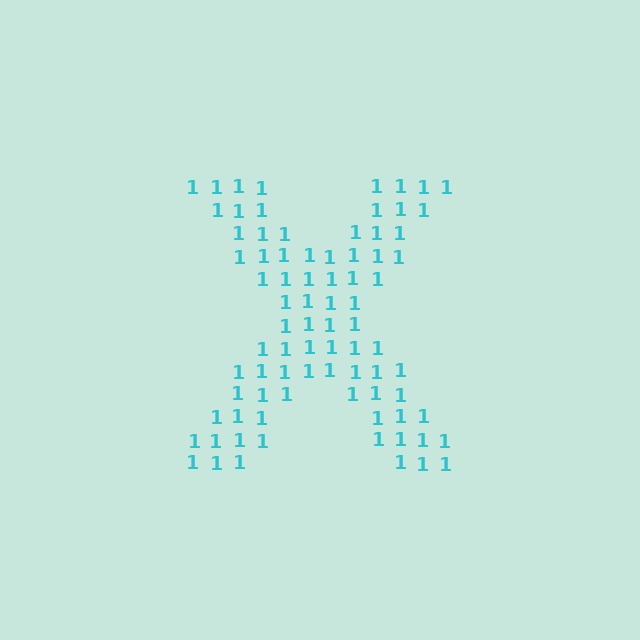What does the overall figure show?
The overall figure shows the letter X.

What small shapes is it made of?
It is made of small digit 1's.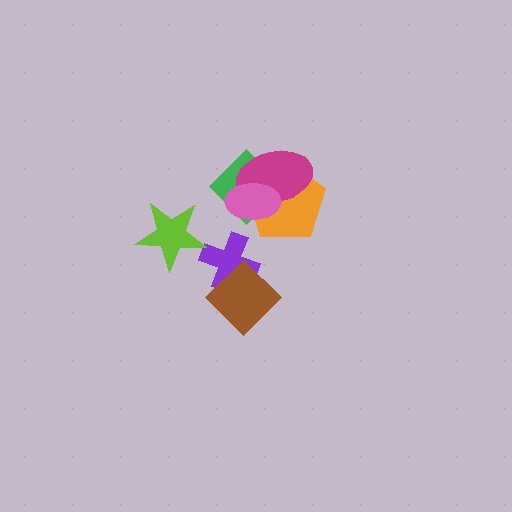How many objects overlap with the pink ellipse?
3 objects overlap with the pink ellipse.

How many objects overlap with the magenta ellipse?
3 objects overlap with the magenta ellipse.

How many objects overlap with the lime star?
0 objects overlap with the lime star.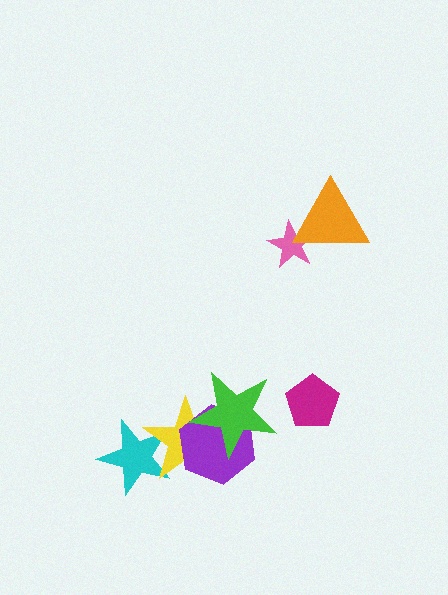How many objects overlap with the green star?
2 objects overlap with the green star.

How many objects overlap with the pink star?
1 object overlaps with the pink star.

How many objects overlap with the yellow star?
3 objects overlap with the yellow star.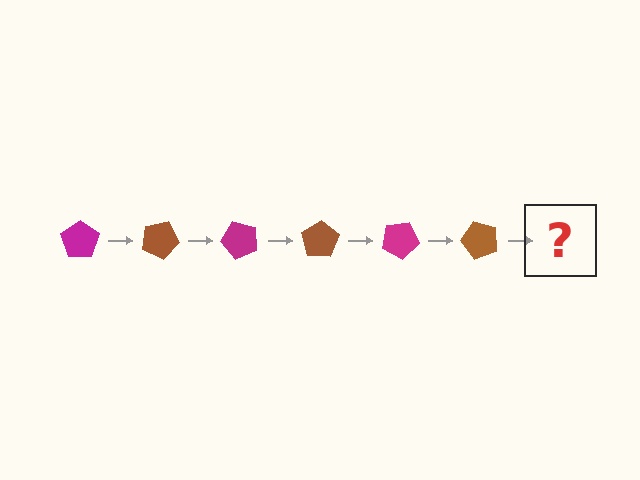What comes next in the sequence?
The next element should be a magenta pentagon, rotated 150 degrees from the start.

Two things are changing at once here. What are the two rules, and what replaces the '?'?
The two rules are that it rotates 25 degrees each step and the color cycles through magenta and brown. The '?' should be a magenta pentagon, rotated 150 degrees from the start.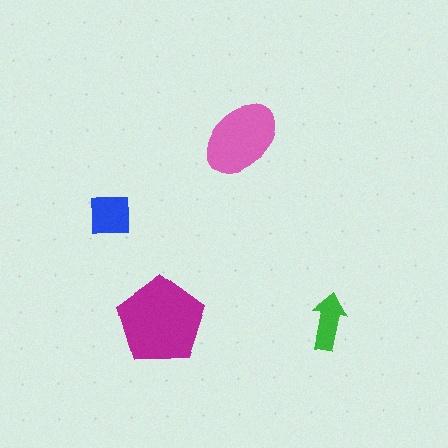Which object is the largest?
The magenta pentagon.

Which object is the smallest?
The green arrow.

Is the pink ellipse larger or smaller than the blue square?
Larger.